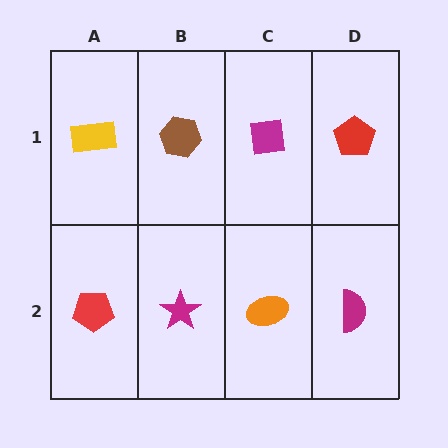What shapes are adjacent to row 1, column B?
A magenta star (row 2, column B), a yellow rectangle (row 1, column A), a magenta square (row 1, column C).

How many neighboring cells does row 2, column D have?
2.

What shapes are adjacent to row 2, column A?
A yellow rectangle (row 1, column A), a magenta star (row 2, column B).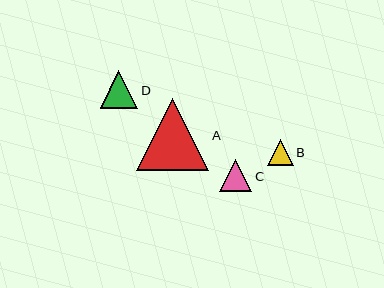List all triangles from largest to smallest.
From largest to smallest: A, D, C, B.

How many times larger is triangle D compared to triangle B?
Triangle D is approximately 1.5 times the size of triangle B.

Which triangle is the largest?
Triangle A is the largest with a size of approximately 72 pixels.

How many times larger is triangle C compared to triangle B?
Triangle C is approximately 1.2 times the size of triangle B.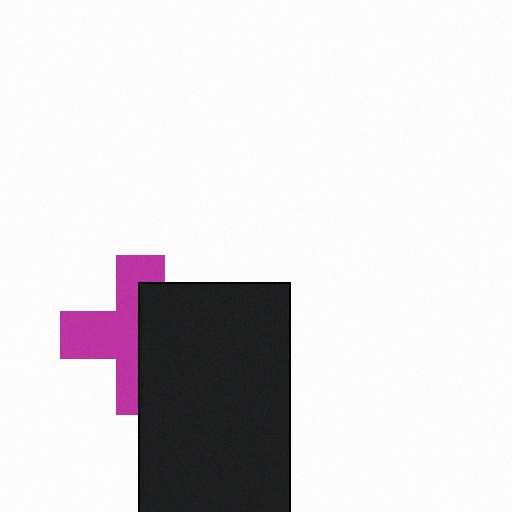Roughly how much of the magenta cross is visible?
About half of it is visible (roughly 52%).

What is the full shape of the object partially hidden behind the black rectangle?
The partially hidden object is a magenta cross.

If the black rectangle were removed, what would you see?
You would see the complete magenta cross.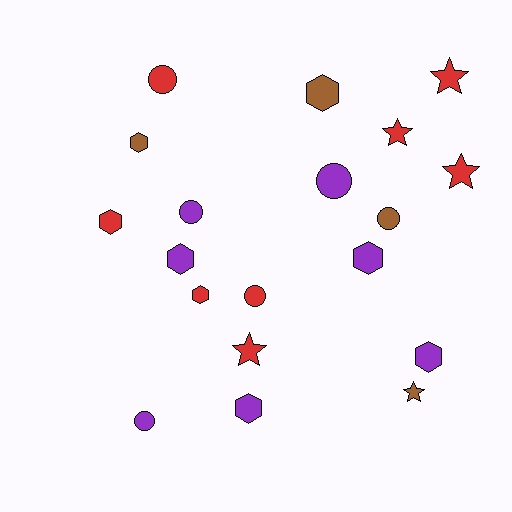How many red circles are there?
There are 2 red circles.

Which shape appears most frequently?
Hexagon, with 8 objects.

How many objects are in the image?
There are 19 objects.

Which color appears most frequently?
Red, with 8 objects.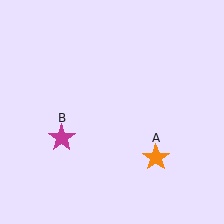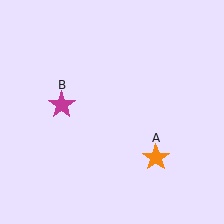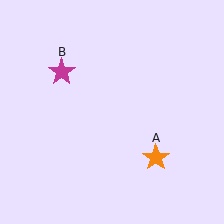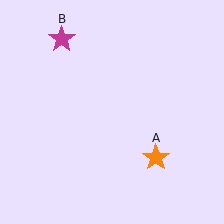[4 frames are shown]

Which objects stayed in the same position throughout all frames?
Orange star (object A) remained stationary.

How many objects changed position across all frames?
1 object changed position: magenta star (object B).